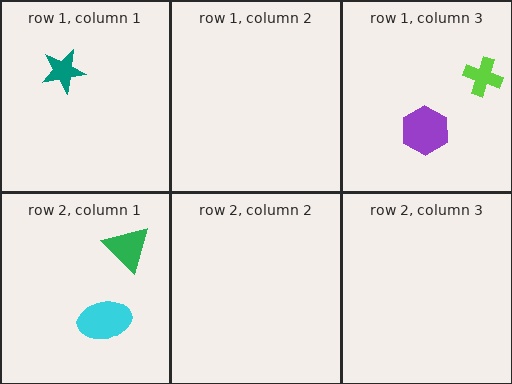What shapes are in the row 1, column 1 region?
The teal star.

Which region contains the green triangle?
The row 2, column 1 region.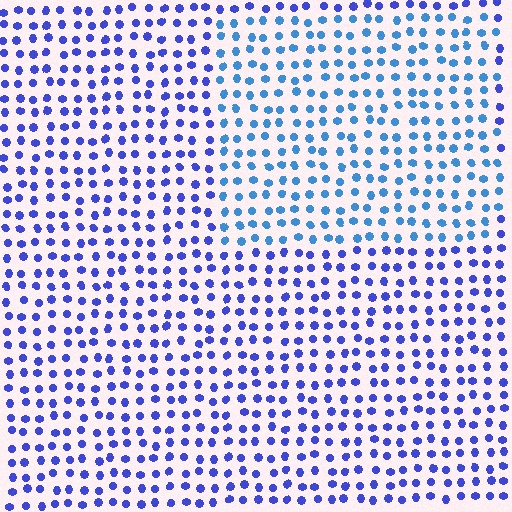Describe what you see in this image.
The image is filled with small blue elements in a uniform arrangement. A rectangle-shaped region is visible where the elements are tinted to a slightly different hue, forming a subtle color boundary.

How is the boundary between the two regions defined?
The boundary is defined purely by a slight shift in hue (about 29 degrees). Spacing, size, and orientation are identical on both sides.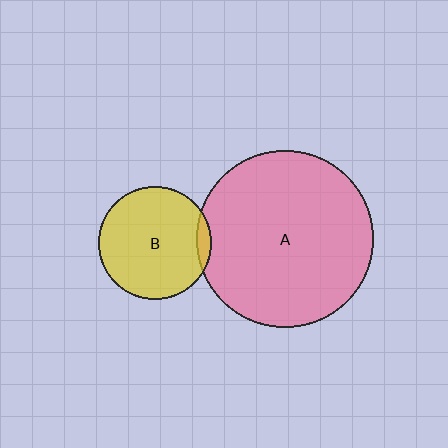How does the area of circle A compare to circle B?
Approximately 2.5 times.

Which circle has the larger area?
Circle A (pink).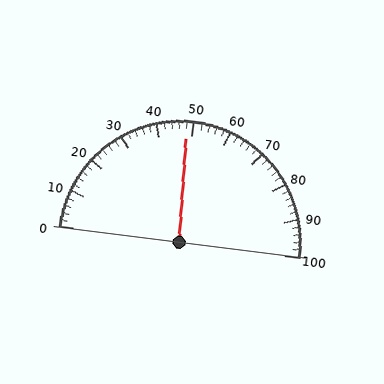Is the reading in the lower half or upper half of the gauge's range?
The reading is in the lower half of the range (0 to 100).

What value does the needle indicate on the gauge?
The needle indicates approximately 48.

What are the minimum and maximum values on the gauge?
The gauge ranges from 0 to 100.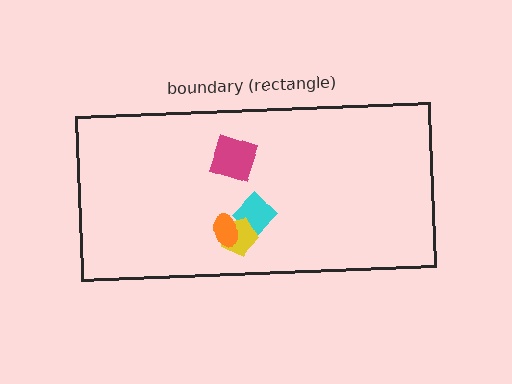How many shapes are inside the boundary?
4 inside, 0 outside.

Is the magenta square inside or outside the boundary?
Inside.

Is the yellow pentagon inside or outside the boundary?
Inside.